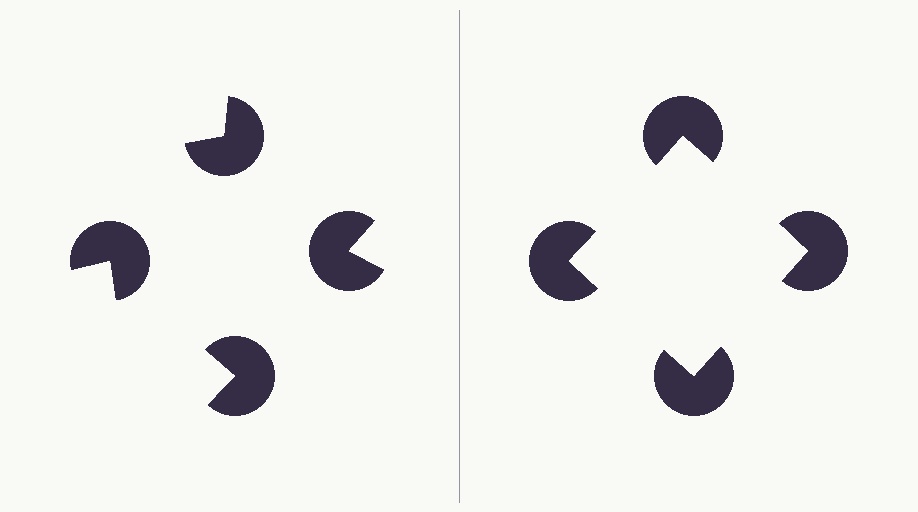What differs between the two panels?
The pac-man discs are positioned identically on both sides; only the wedge orientations differ. On the right they align to a square; on the left they are misaligned.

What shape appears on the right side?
An illusory square.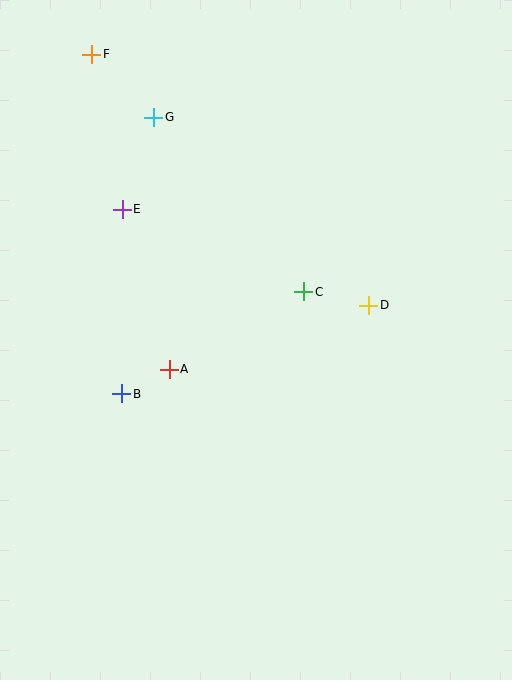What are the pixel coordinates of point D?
Point D is at (369, 305).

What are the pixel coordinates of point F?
Point F is at (92, 54).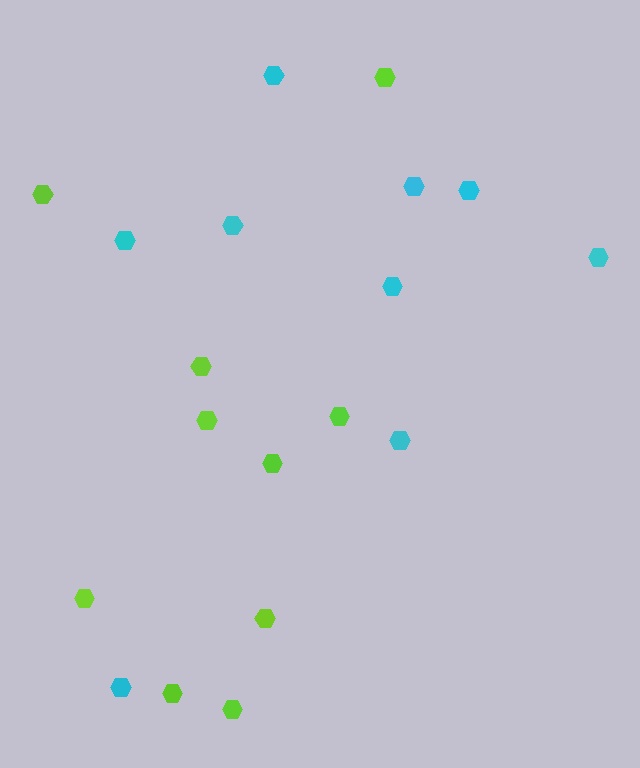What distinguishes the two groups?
There are 2 groups: one group of cyan hexagons (9) and one group of lime hexagons (10).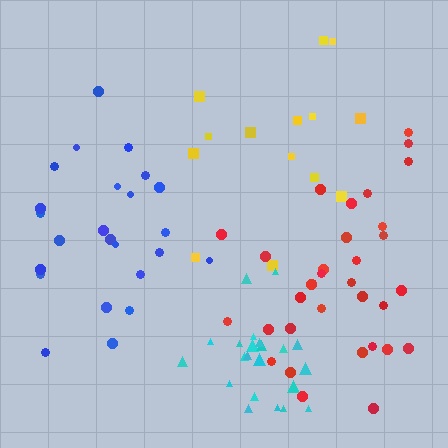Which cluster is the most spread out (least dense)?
Yellow.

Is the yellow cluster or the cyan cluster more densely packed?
Cyan.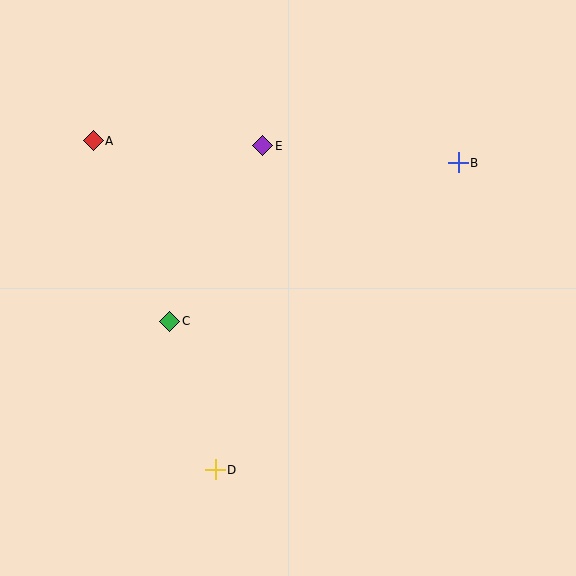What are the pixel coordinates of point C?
Point C is at (170, 321).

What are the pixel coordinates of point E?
Point E is at (263, 146).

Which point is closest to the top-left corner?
Point A is closest to the top-left corner.